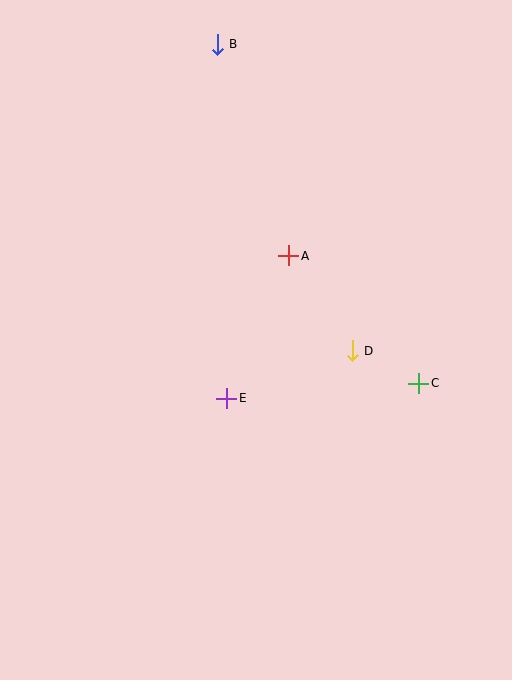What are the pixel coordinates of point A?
Point A is at (289, 256).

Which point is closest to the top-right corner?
Point B is closest to the top-right corner.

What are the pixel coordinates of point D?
Point D is at (352, 351).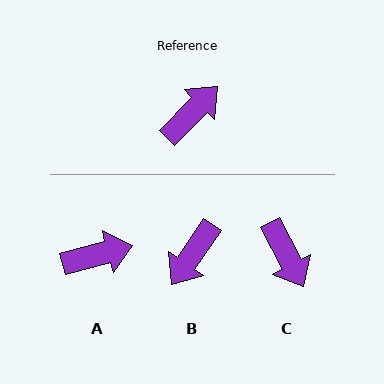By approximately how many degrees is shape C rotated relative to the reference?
Approximately 108 degrees clockwise.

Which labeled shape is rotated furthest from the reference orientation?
B, about 170 degrees away.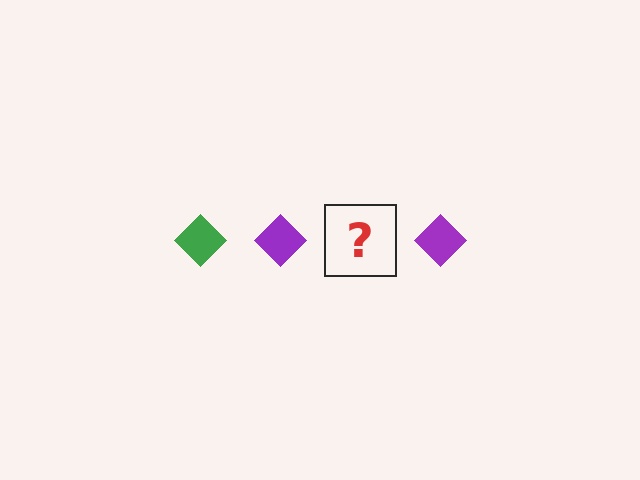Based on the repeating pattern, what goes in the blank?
The blank should be a green diamond.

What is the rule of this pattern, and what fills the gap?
The rule is that the pattern cycles through green, purple diamonds. The gap should be filled with a green diamond.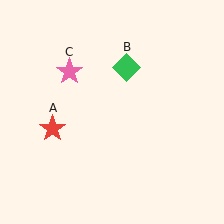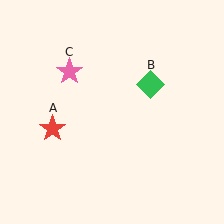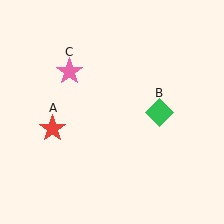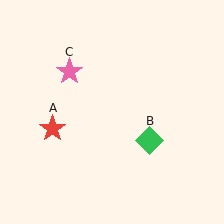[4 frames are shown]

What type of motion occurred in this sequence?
The green diamond (object B) rotated clockwise around the center of the scene.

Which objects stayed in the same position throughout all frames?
Red star (object A) and pink star (object C) remained stationary.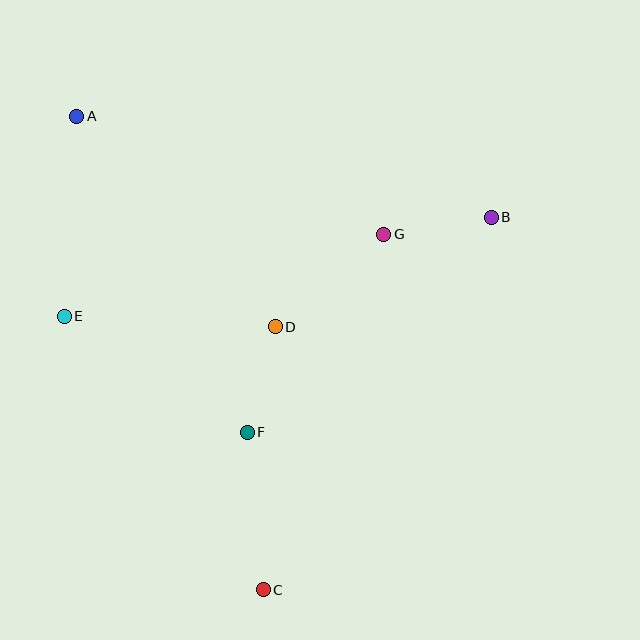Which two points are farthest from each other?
Points A and C are farthest from each other.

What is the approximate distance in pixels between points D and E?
The distance between D and E is approximately 211 pixels.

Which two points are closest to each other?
Points B and G are closest to each other.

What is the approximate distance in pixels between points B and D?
The distance between B and D is approximately 242 pixels.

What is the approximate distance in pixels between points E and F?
The distance between E and F is approximately 217 pixels.